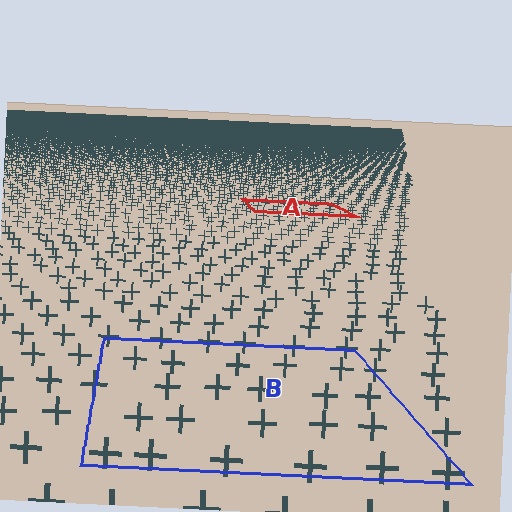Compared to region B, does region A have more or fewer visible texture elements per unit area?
Region A has more texture elements per unit area — they are packed more densely because it is farther away.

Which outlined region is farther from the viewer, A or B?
Region A is farther from the viewer — the texture elements inside it appear smaller and more densely packed.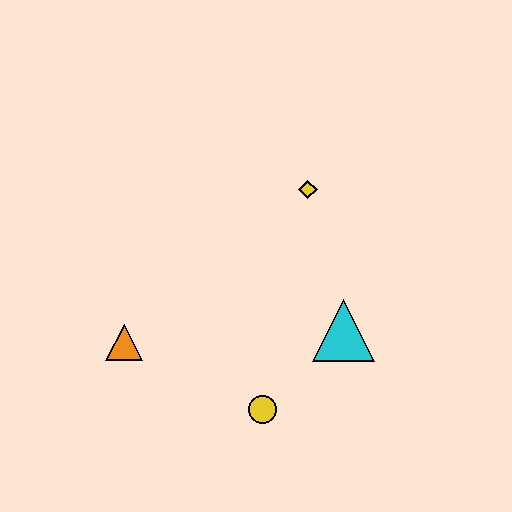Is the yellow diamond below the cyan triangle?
No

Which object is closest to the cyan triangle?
The yellow circle is closest to the cyan triangle.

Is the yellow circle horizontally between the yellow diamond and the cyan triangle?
No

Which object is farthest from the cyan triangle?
The orange triangle is farthest from the cyan triangle.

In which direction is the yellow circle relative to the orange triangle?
The yellow circle is to the right of the orange triangle.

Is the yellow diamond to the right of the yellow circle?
Yes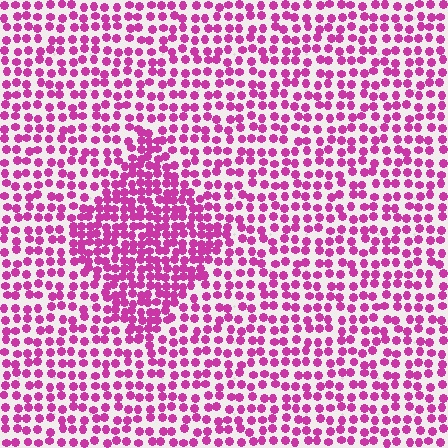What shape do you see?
I see a diamond.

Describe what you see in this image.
The image contains small magenta elements arranged at two different densities. A diamond-shaped region is visible where the elements are more densely packed than the surrounding area.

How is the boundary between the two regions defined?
The boundary is defined by a change in element density (approximately 1.7x ratio). All elements are the same color, size, and shape.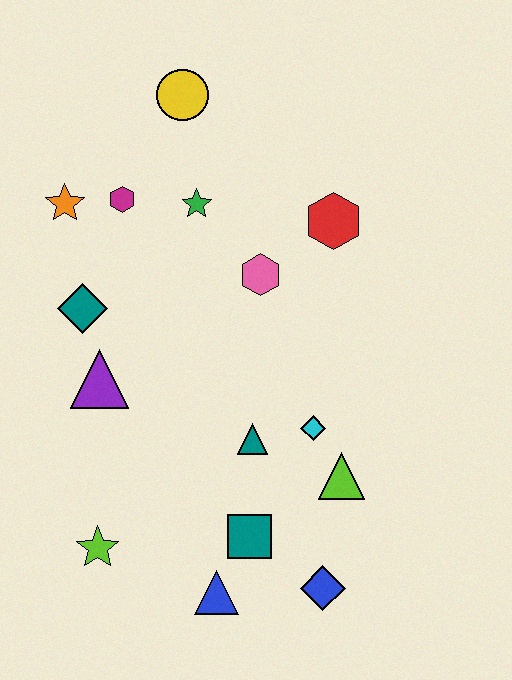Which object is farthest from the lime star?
The yellow circle is farthest from the lime star.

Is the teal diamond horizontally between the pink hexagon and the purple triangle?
No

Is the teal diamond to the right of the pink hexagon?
No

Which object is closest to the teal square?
The blue triangle is closest to the teal square.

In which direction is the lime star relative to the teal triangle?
The lime star is to the left of the teal triangle.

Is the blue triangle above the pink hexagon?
No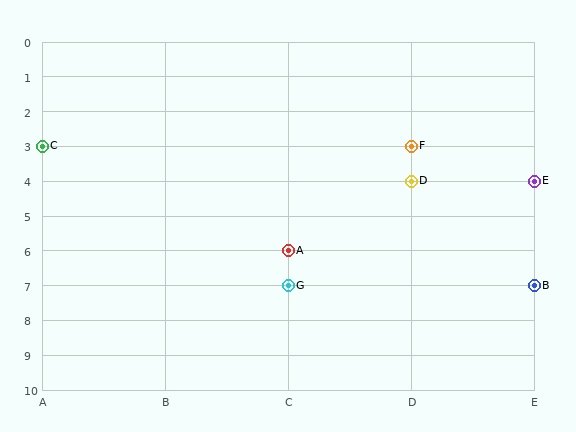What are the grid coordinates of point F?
Point F is at grid coordinates (D, 3).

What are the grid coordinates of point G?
Point G is at grid coordinates (C, 7).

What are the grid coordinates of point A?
Point A is at grid coordinates (C, 6).